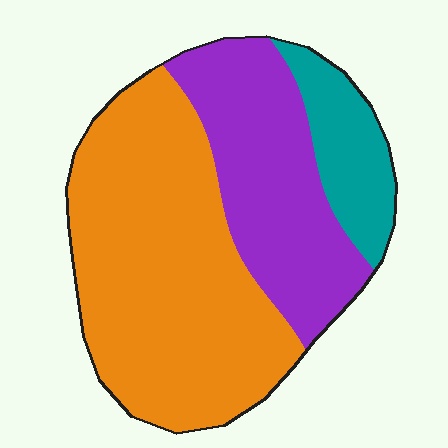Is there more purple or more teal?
Purple.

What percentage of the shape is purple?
Purple takes up between a quarter and a half of the shape.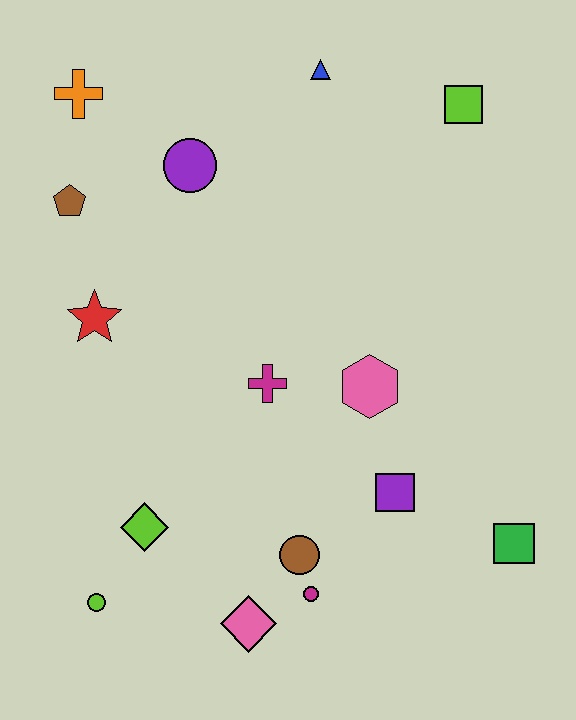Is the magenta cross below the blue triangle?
Yes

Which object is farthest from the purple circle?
The green square is farthest from the purple circle.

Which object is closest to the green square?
The purple square is closest to the green square.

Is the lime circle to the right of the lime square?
No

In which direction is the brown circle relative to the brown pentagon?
The brown circle is below the brown pentagon.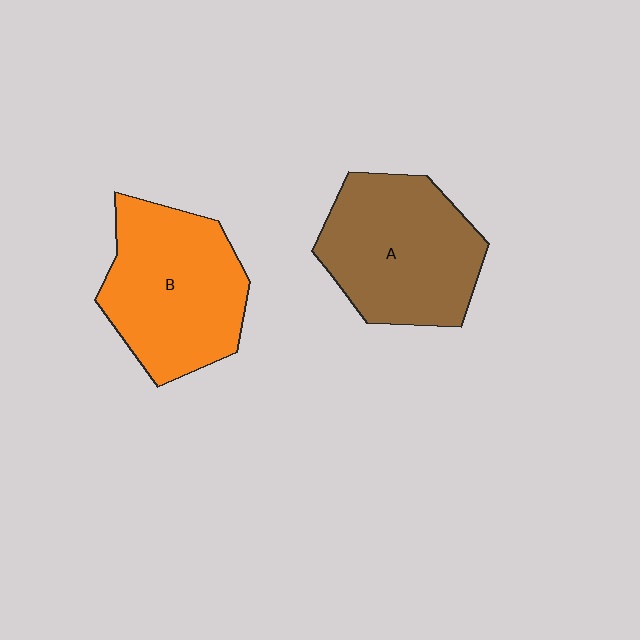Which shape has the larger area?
Shape B (orange).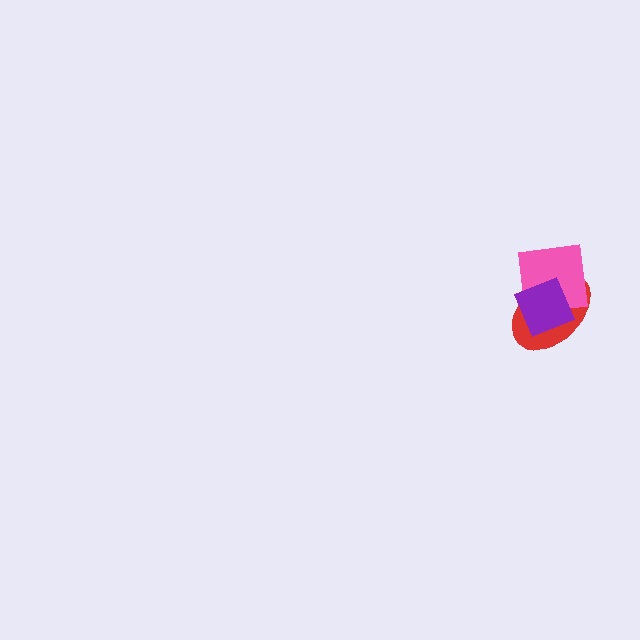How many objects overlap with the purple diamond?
2 objects overlap with the purple diamond.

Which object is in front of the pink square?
The purple diamond is in front of the pink square.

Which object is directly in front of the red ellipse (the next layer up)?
The pink square is directly in front of the red ellipse.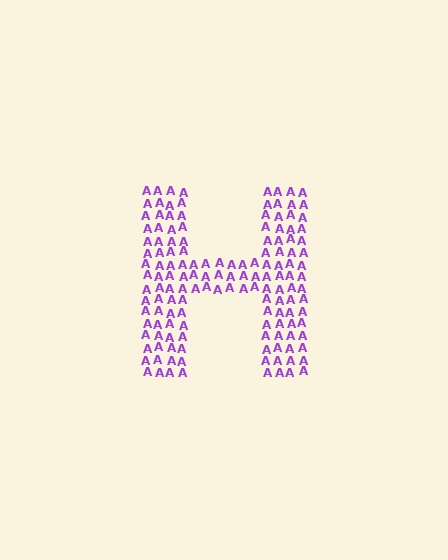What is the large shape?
The large shape is the letter H.